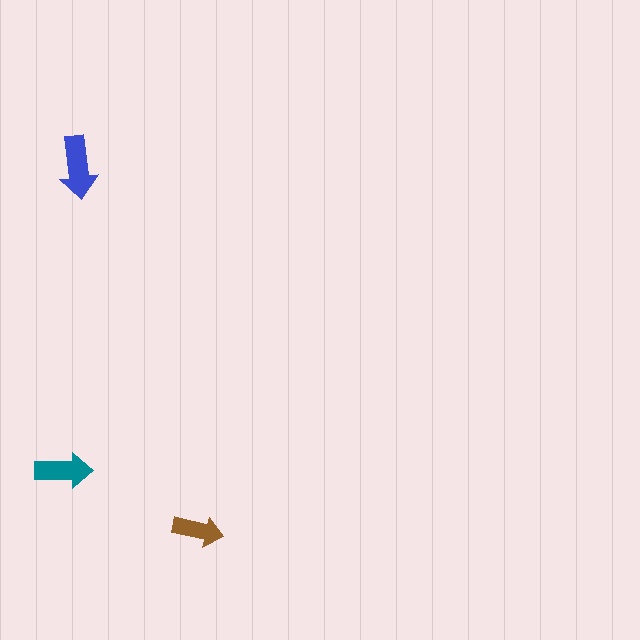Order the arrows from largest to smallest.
the blue one, the teal one, the brown one.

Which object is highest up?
The blue arrow is topmost.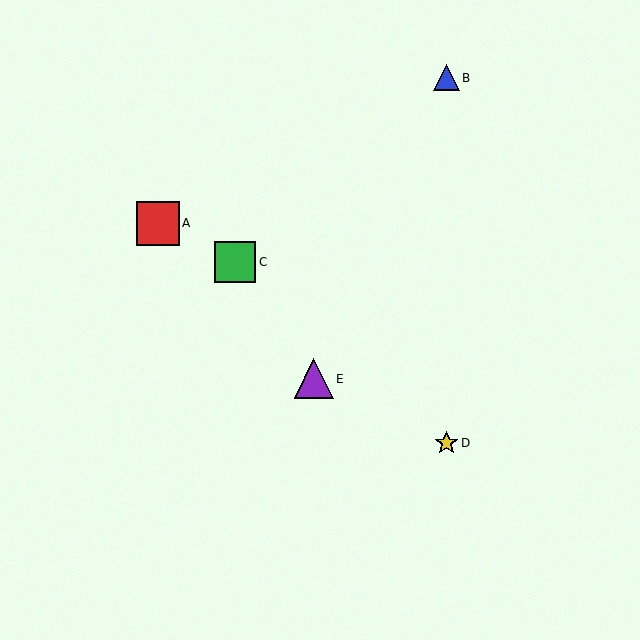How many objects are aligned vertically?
2 objects (B, D) are aligned vertically.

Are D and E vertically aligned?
No, D is at x≈446 and E is at x≈314.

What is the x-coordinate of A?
Object A is at x≈158.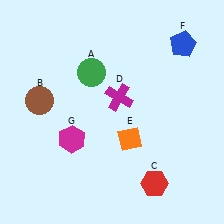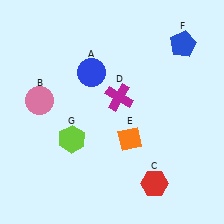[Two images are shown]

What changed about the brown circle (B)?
In Image 1, B is brown. In Image 2, it changed to pink.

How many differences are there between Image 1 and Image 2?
There are 3 differences between the two images.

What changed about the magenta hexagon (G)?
In Image 1, G is magenta. In Image 2, it changed to lime.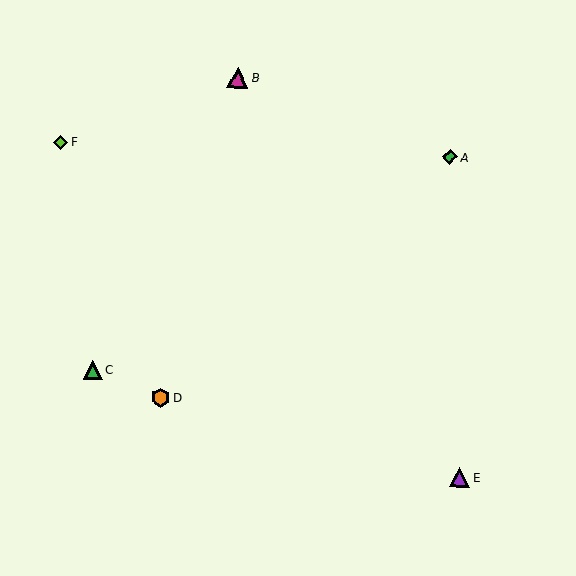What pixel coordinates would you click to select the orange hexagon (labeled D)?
Click at (161, 397) to select the orange hexagon D.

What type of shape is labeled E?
Shape E is a purple triangle.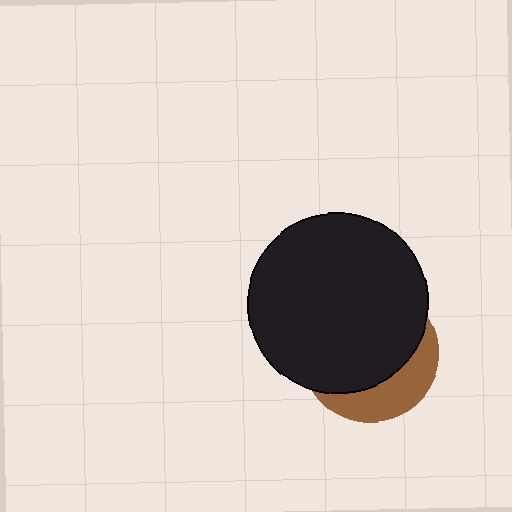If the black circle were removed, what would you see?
You would see the complete brown circle.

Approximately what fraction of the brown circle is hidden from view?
Roughly 70% of the brown circle is hidden behind the black circle.